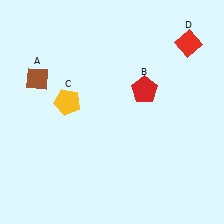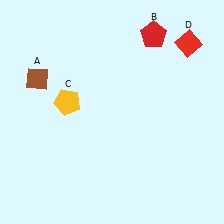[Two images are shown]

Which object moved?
The red pentagon (B) moved up.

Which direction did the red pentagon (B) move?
The red pentagon (B) moved up.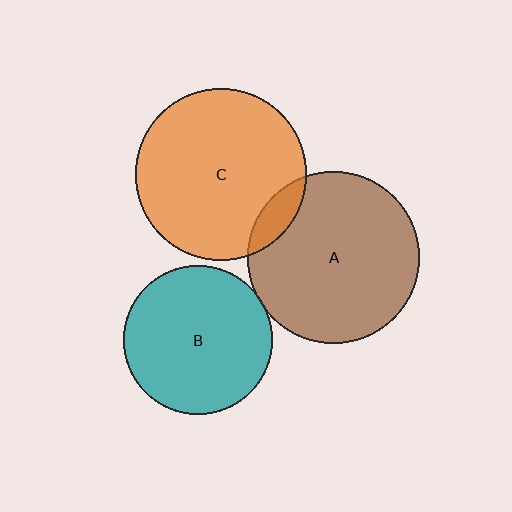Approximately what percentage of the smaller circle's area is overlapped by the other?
Approximately 5%.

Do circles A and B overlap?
Yes.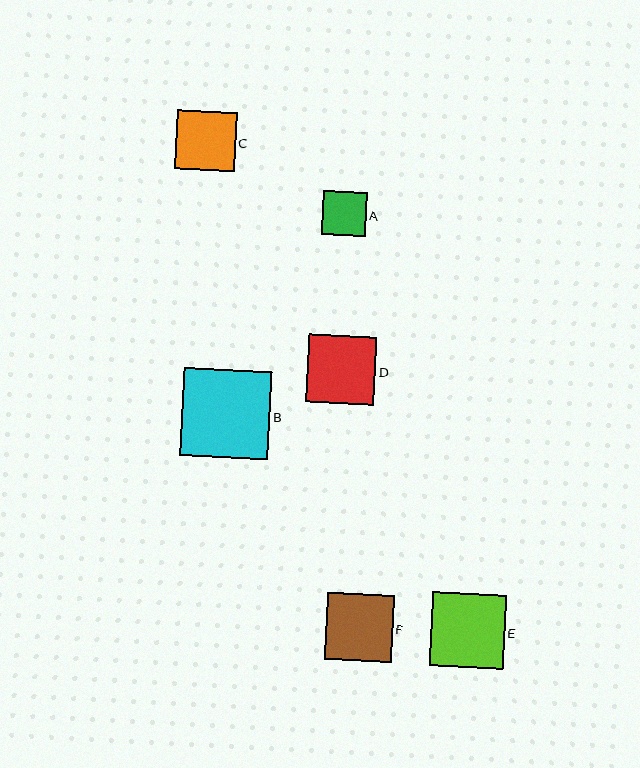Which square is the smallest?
Square A is the smallest with a size of approximately 43 pixels.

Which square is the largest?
Square B is the largest with a size of approximately 88 pixels.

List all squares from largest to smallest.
From largest to smallest: B, E, D, F, C, A.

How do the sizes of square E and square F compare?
Square E and square F are approximately the same size.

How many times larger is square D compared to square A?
Square D is approximately 1.6 times the size of square A.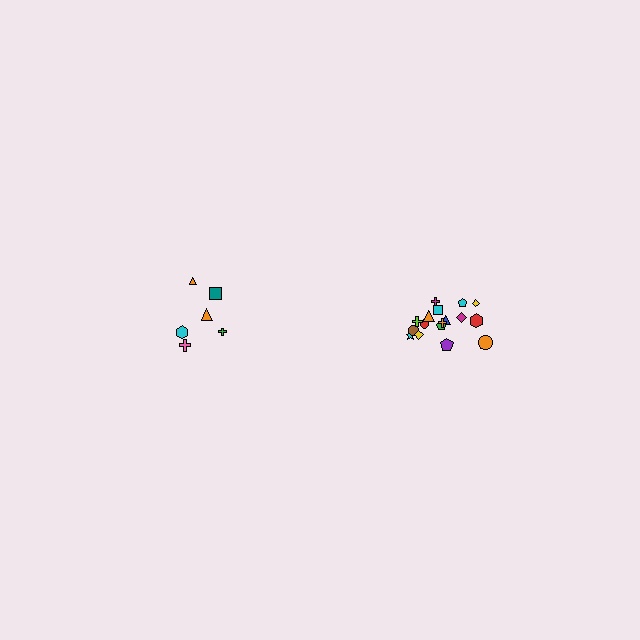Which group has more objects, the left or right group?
The right group.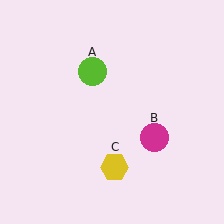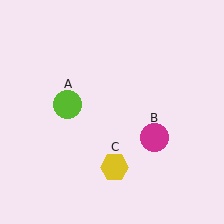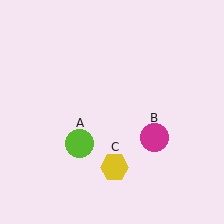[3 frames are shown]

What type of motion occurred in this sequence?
The lime circle (object A) rotated counterclockwise around the center of the scene.